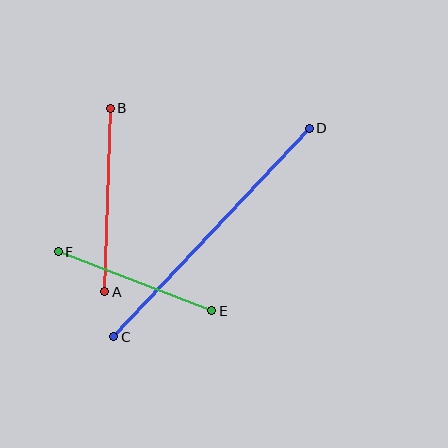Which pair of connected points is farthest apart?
Points C and D are farthest apart.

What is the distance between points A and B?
The distance is approximately 184 pixels.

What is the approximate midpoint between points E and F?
The midpoint is at approximately (135, 281) pixels.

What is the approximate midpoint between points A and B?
The midpoint is at approximately (107, 200) pixels.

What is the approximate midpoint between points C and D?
The midpoint is at approximately (212, 233) pixels.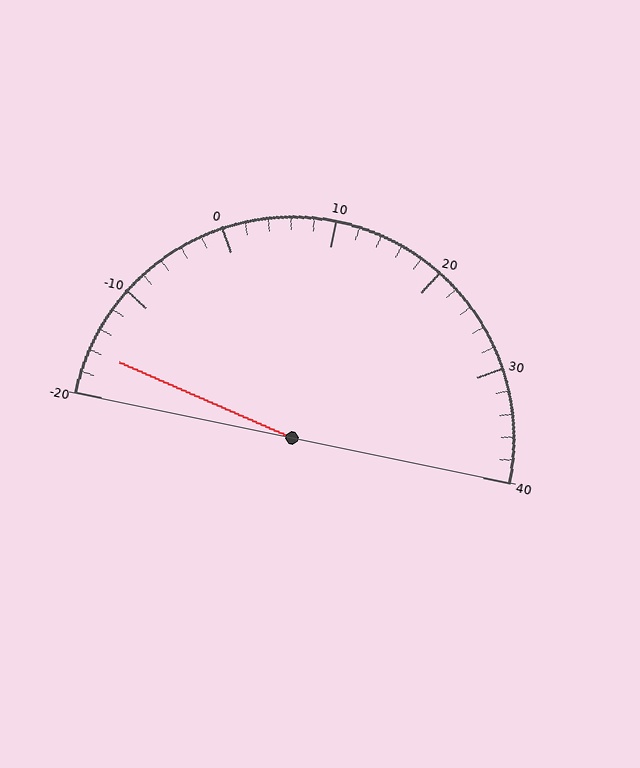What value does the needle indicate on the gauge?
The needle indicates approximately -16.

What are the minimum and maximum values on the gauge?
The gauge ranges from -20 to 40.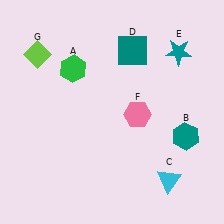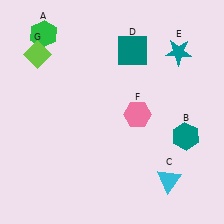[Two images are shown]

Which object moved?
The green hexagon (A) moved up.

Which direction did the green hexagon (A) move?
The green hexagon (A) moved up.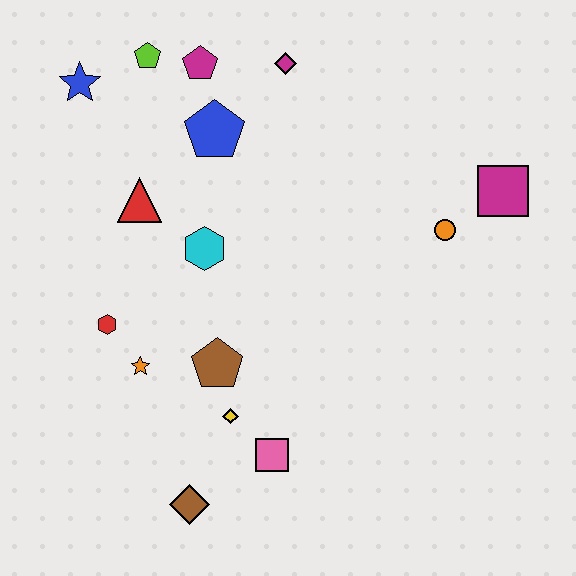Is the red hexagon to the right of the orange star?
No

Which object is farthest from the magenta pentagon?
The brown diamond is farthest from the magenta pentagon.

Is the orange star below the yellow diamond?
No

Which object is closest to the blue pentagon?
The magenta pentagon is closest to the blue pentagon.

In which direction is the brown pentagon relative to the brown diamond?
The brown pentagon is above the brown diamond.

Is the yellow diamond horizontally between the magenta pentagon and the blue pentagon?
No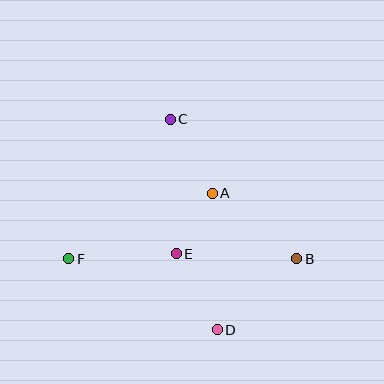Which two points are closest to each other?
Points A and E are closest to each other.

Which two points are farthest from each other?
Points B and F are farthest from each other.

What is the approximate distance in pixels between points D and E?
The distance between D and E is approximately 86 pixels.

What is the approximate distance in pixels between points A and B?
The distance between A and B is approximately 107 pixels.